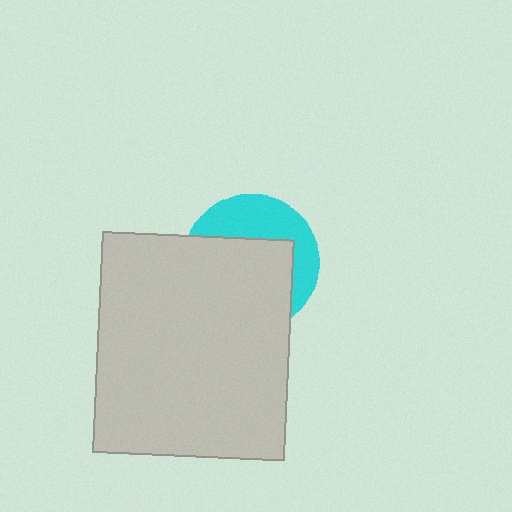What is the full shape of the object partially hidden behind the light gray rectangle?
The partially hidden object is a cyan circle.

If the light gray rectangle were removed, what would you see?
You would see the complete cyan circle.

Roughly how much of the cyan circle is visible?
A small part of it is visible (roughly 38%).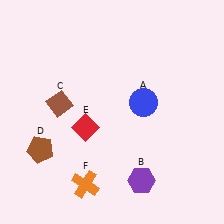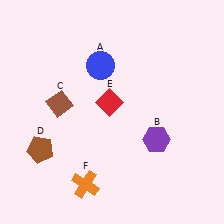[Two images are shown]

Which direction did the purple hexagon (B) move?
The purple hexagon (B) moved up.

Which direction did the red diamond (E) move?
The red diamond (E) moved up.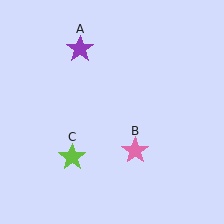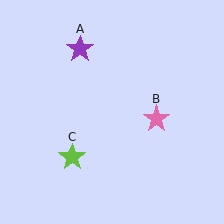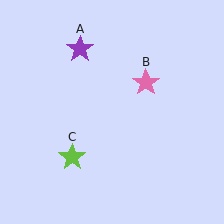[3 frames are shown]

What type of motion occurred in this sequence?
The pink star (object B) rotated counterclockwise around the center of the scene.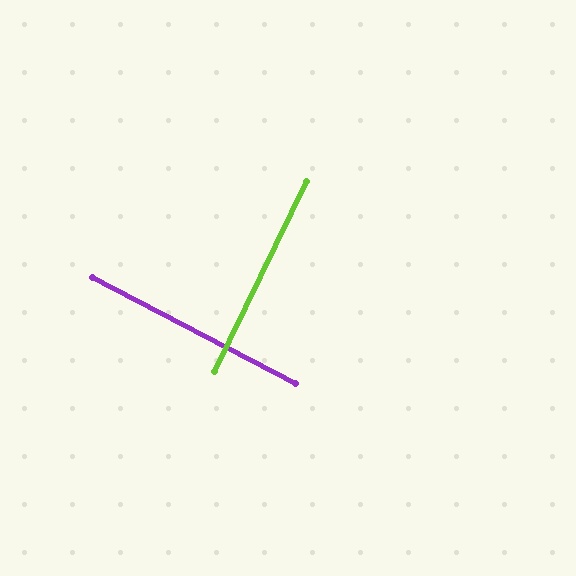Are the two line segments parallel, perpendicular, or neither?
Perpendicular — they meet at approximately 88°.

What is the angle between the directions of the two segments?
Approximately 88 degrees.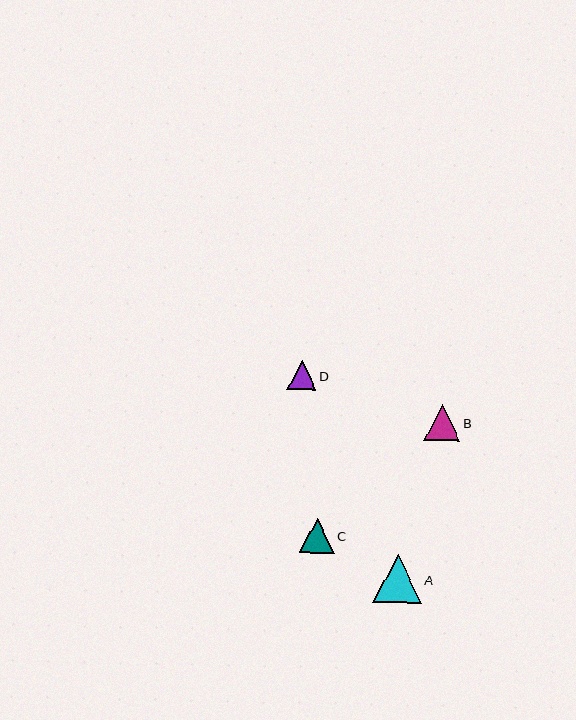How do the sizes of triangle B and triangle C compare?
Triangle B and triangle C are approximately the same size.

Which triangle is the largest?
Triangle A is the largest with a size of approximately 48 pixels.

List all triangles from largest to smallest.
From largest to smallest: A, B, C, D.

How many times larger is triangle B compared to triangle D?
Triangle B is approximately 1.3 times the size of triangle D.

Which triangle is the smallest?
Triangle D is the smallest with a size of approximately 28 pixels.